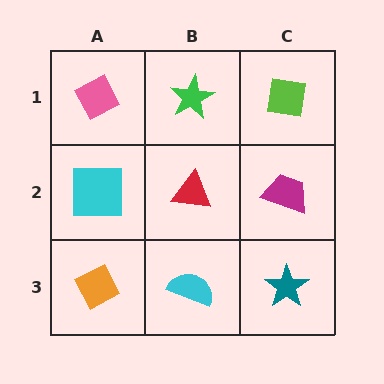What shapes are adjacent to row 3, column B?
A red triangle (row 2, column B), an orange diamond (row 3, column A), a teal star (row 3, column C).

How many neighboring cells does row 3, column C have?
2.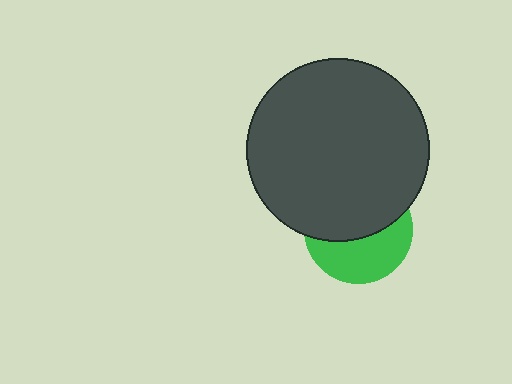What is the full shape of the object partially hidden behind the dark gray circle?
The partially hidden object is a green circle.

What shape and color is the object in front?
The object in front is a dark gray circle.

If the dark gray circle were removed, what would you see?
You would see the complete green circle.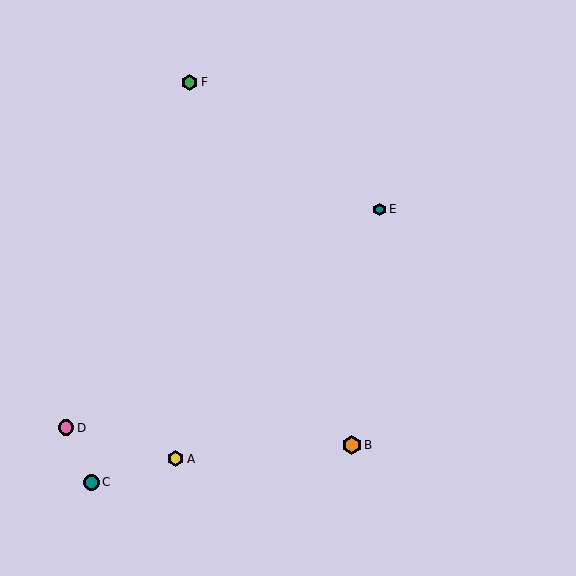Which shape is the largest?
The orange hexagon (labeled B) is the largest.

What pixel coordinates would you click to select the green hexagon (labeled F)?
Click at (189, 82) to select the green hexagon F.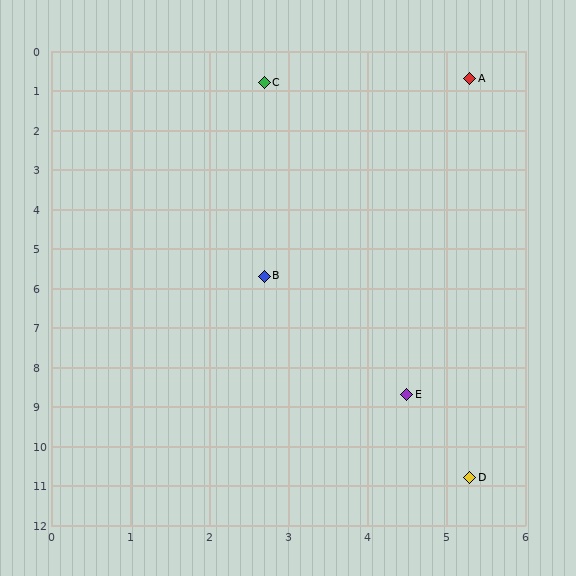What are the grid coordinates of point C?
Point C is at approximately (2.7, 0.8).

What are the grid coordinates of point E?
Point E is at approximately (4.5, 8.7).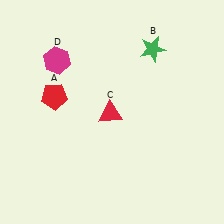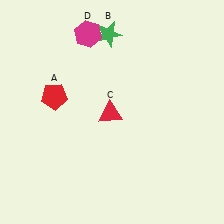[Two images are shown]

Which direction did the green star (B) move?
The green star (B) moved left.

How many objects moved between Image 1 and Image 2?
2 objects moved between the two images.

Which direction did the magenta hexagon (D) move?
The magenta hexagon (D) moved right.